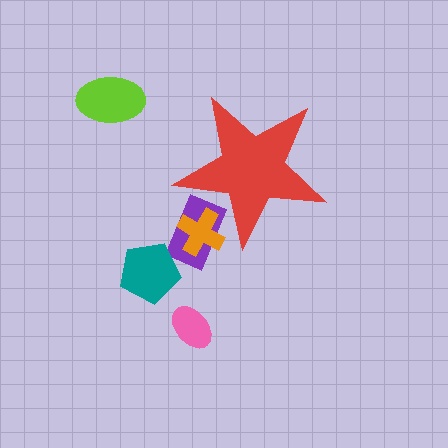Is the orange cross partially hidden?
Yes, the orange cross is partially hidden behind the red star.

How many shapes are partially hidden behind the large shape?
2 shapes are partially hidden.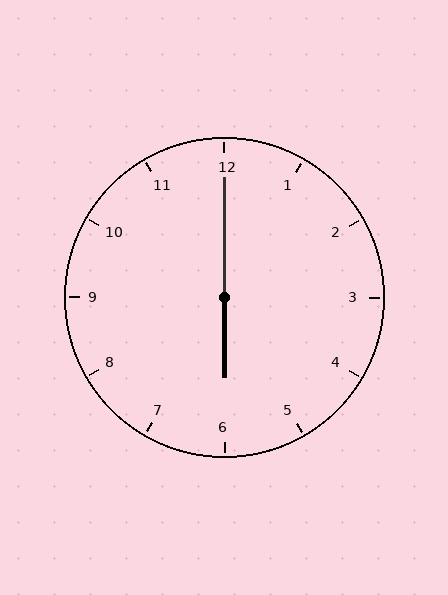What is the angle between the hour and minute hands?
Approximately 180 degrees.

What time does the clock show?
6:00.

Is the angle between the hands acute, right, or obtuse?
It is obtuse.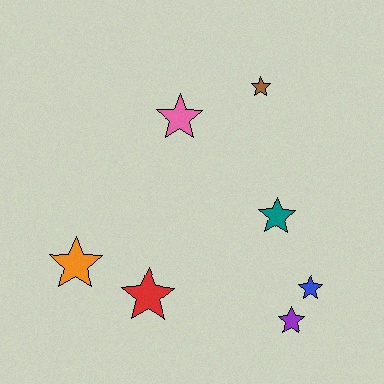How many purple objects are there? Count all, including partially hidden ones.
There is 1 purple object.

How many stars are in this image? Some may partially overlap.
There are 7 stars.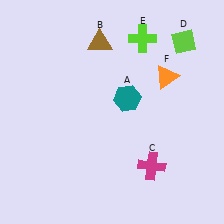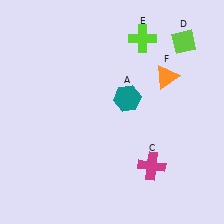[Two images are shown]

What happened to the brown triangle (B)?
The brown triangle (B) was removed in Image 2. It was in the top-left area of Image 1.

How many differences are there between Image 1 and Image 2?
There is 1 difference between the two images.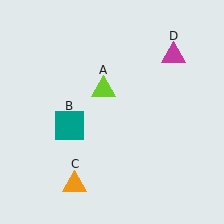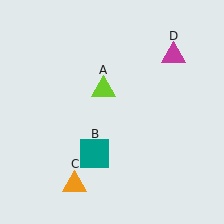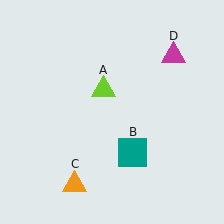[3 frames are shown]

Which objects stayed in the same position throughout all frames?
Lime triangle (object A) and orange triangle (object C) and magenta triangle (object D) remained stationary.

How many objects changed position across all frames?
1 object changed position: teal square (object B).